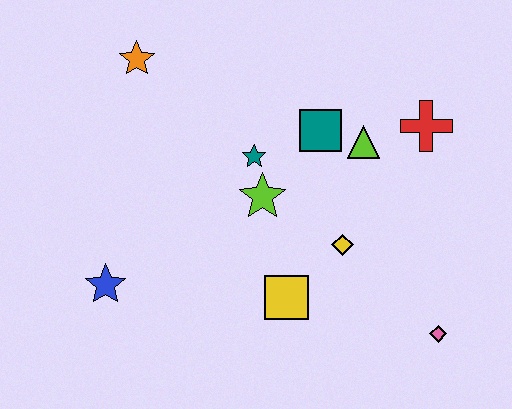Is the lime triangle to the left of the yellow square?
No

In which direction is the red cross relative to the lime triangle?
The red cross is to the right of the lime triangle.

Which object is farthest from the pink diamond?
The orange star is farthest from the pink diamond.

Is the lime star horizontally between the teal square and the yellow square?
No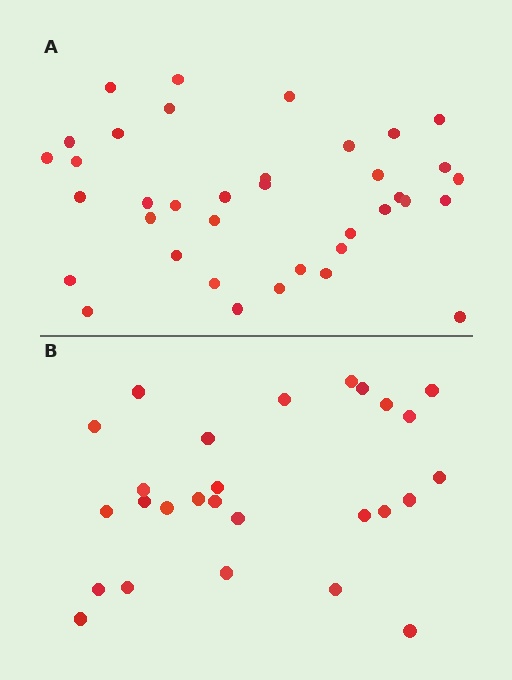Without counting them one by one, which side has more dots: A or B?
Region A (the top region) has more dots.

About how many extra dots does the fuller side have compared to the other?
Region A has roughly 10 or so more dots than region B.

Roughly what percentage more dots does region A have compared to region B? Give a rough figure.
About 35% more.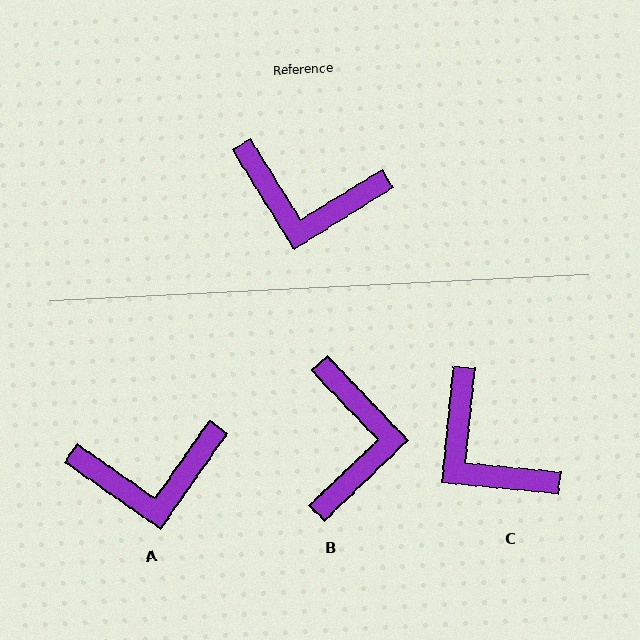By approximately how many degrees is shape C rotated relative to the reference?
Approximately 37 degrees clockwise.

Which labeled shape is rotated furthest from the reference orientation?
B, about 102 degrees away.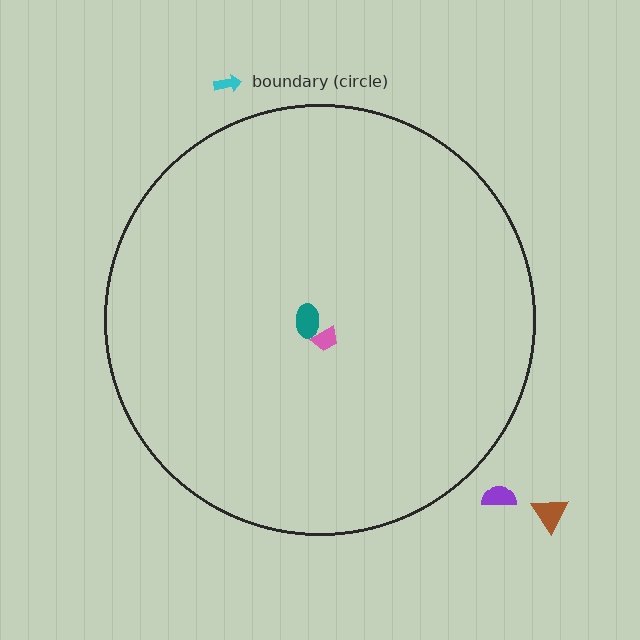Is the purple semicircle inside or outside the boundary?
Outside.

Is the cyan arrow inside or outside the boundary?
Outside.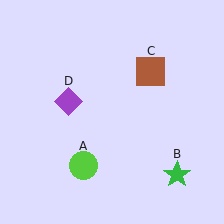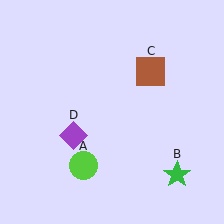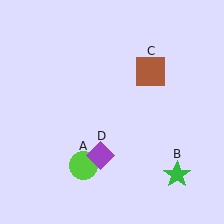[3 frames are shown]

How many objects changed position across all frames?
1 object changed position: purple diamond (object D).